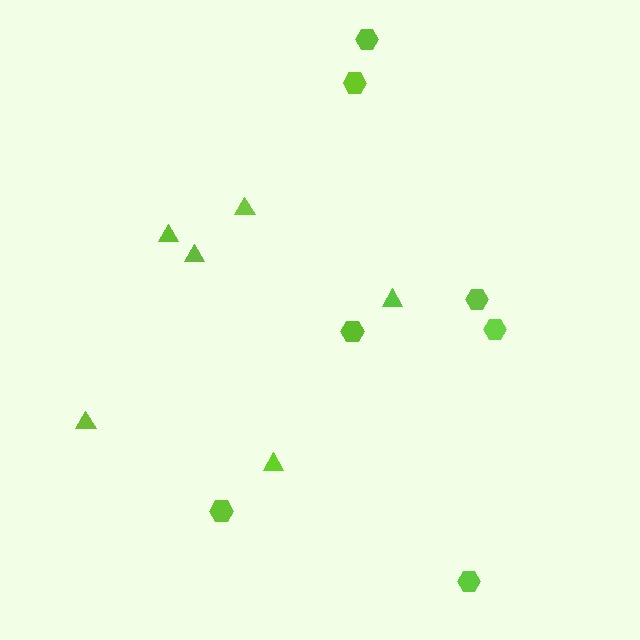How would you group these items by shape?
There are 2 groups: one group of hexagons (7) and one group of triangles (6).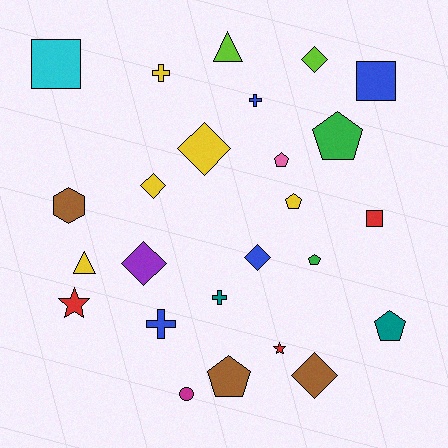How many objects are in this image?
There are 25 objects.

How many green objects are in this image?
There are 2 green objects.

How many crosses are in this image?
There are 4 crosses.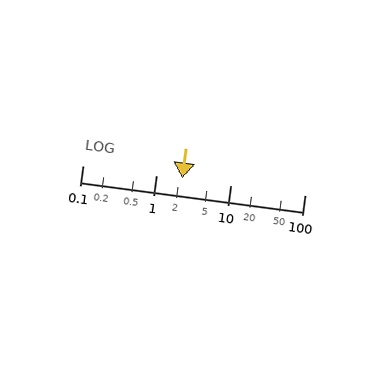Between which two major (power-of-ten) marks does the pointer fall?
The pointer is between 1 and 10.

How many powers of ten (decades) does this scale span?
The scale spans 3 decades, from 0.1 to 100.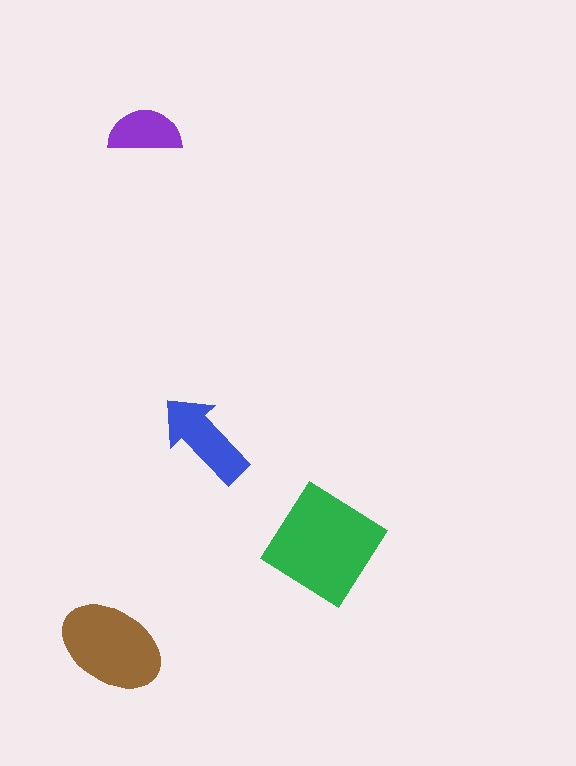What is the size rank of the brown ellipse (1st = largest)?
2nd.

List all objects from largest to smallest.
The green diamond, the brown ellipse, the blue arrow, the purple semicircle.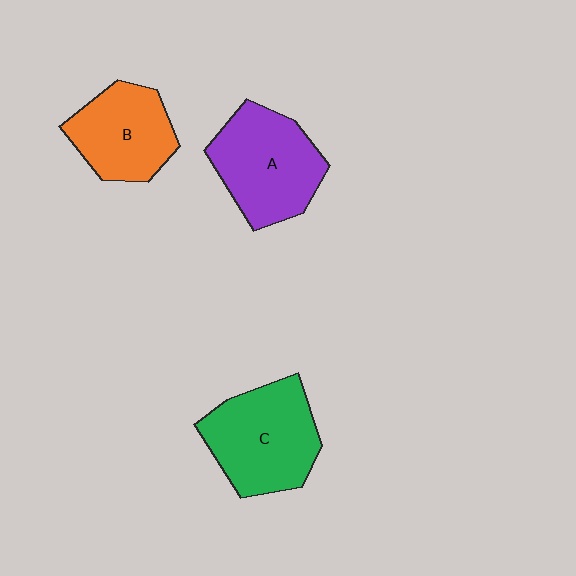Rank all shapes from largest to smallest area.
From largest to smallest: C (green), A (purple), B (orange).